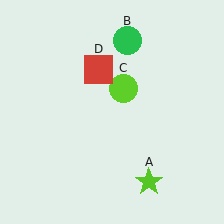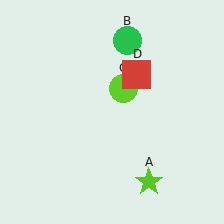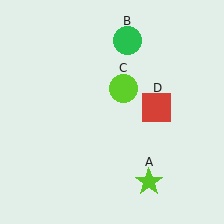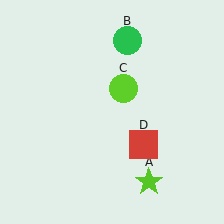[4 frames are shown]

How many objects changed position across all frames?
1 object changed position: red square (object D).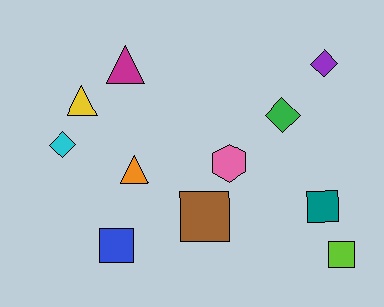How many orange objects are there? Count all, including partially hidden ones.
There is 1 orange object.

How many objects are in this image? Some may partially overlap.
There are 11 objects.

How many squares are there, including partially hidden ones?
There are 4 squares.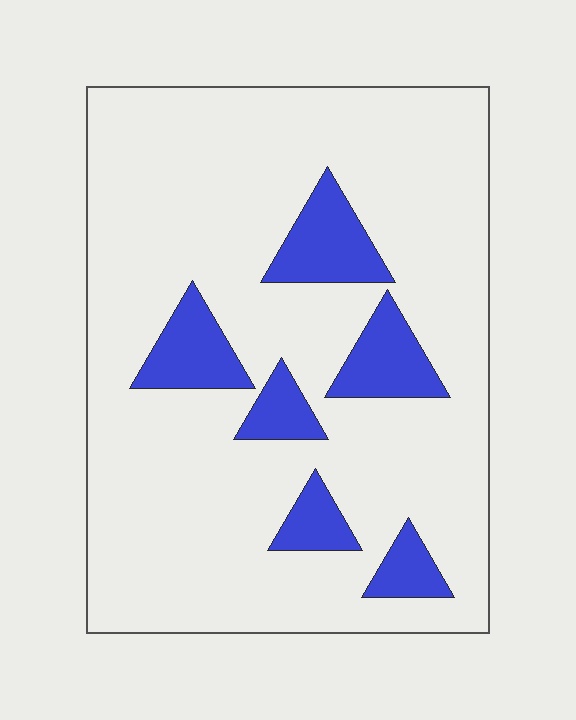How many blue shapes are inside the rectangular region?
6.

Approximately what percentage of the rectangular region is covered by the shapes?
Approximately 15%.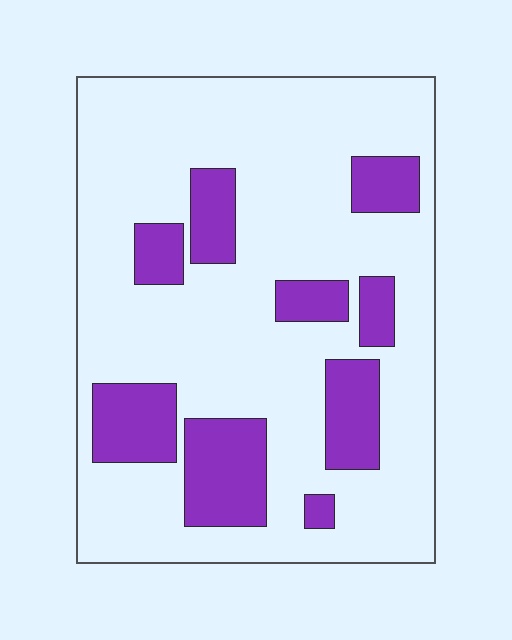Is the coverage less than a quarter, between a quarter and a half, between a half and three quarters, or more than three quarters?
Less than a quarter.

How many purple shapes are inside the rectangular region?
9.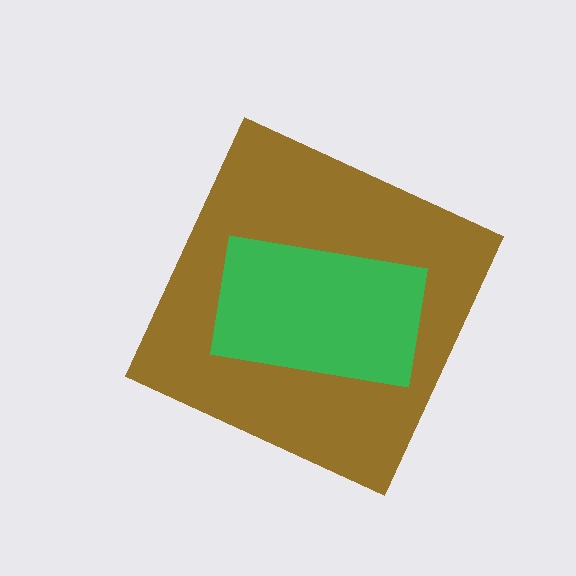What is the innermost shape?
The green rectangle.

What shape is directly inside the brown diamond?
The green rectangle.